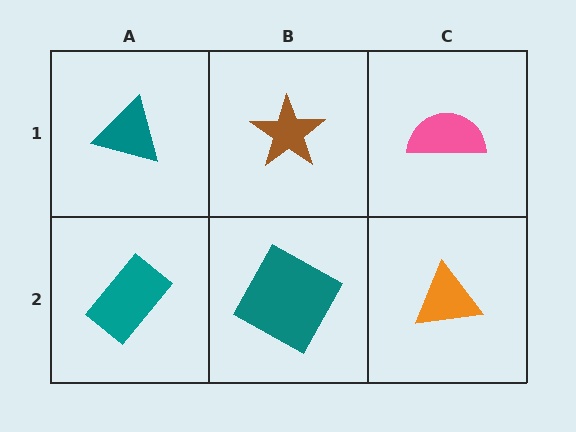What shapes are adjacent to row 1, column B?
A teal square (row 2, column B), a teal triangle (row 1, column A), a pink semicircle (row 1, column C).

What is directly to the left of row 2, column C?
A teal square.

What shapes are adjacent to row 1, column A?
A teal rectangle (row 2, column A), a brown star (row 1, column B).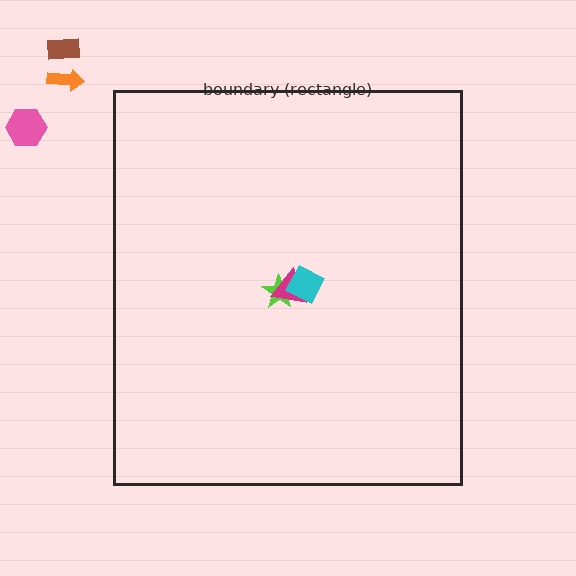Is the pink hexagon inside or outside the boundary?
Outside.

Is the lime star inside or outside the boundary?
Inside.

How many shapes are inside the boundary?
3 inside, 3 outside.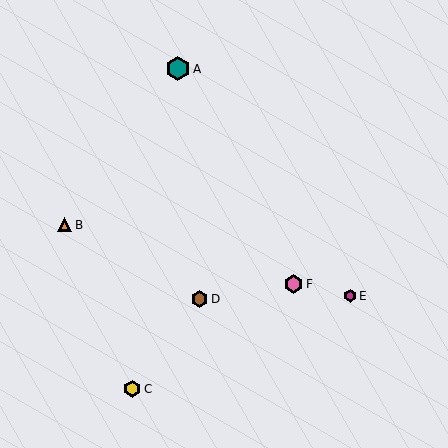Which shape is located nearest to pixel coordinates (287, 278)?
The pink hexagon (labeled F) at (294, 284) is nearest to that location.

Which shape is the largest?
The teal hexagon (labeled A) is the largest.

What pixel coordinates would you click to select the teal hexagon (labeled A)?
Click at (178, 69) to select the teal hexagon A.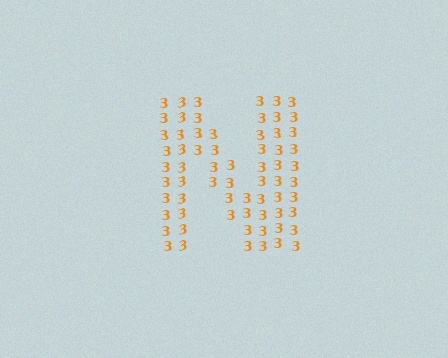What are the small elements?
The small elements are digit 3's.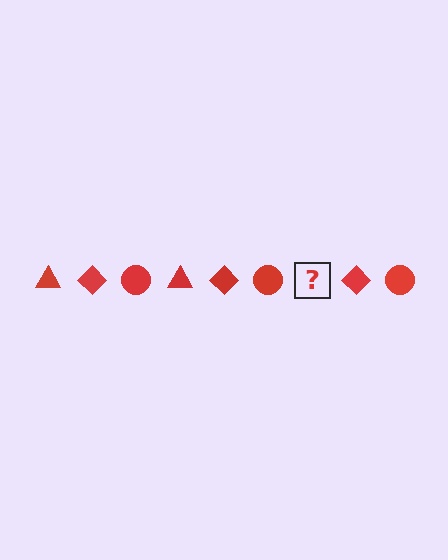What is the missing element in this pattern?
The missing element is a red triangle.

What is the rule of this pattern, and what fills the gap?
The rule is that the pattern cycles through triangle, diamond, circle shapes in red. The gap should be filled with a red triangle.